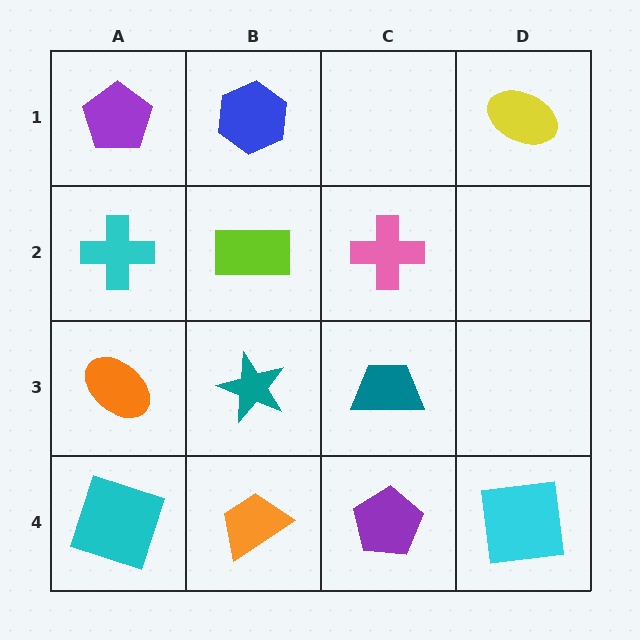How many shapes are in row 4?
4 shapes.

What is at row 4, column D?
A cyan square.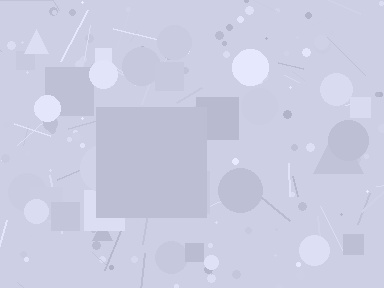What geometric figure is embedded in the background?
A square is embedded in the background.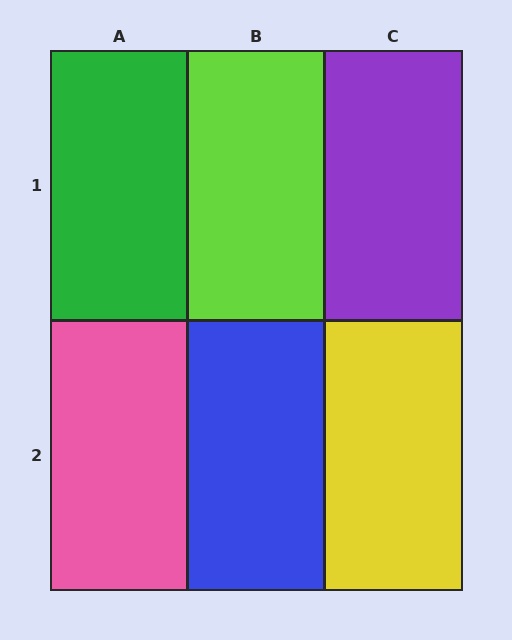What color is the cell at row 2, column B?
Blue.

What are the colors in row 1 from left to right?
Green, lime, purple.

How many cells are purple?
1 cell is purple.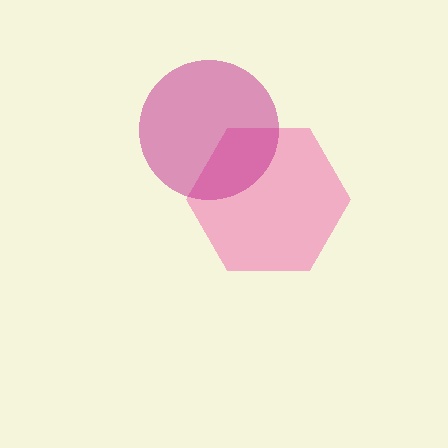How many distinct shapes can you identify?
There are 2 distinct shapes: a pink hexagon, a magenta circle.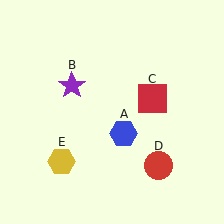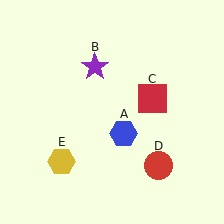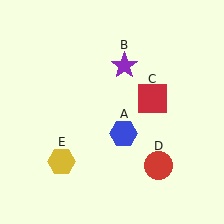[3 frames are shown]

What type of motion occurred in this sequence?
The purple star (object B) rotated clockwise around the center of the scene.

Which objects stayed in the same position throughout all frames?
Blue hexagon (object A) and red square (object C) and red circle (object D) and yellow hexagon (object E) remained stationary.